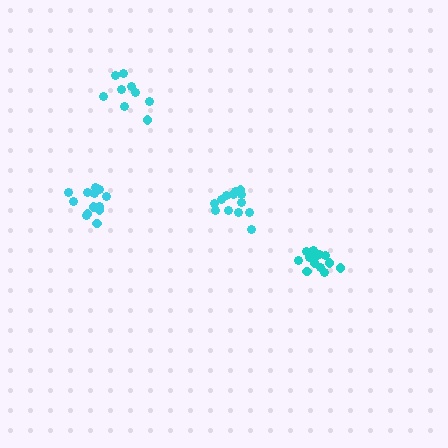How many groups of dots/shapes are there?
There are 4 groups.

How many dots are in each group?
Group 1: 13 dots, Group 2: 13 dots, Group 3: 9 dots, Group 4: 13 dots (48 total).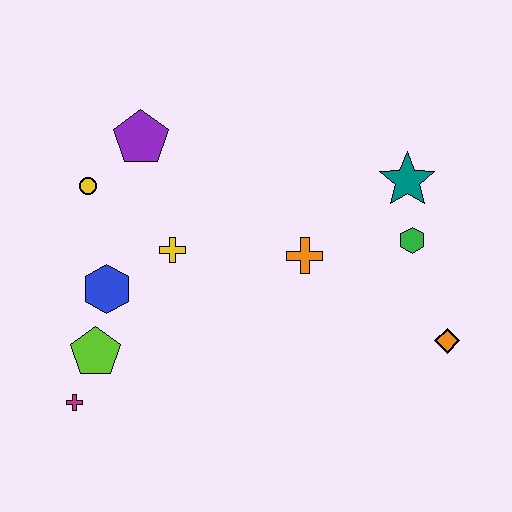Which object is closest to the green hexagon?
The teal star is closest to the green hexagon.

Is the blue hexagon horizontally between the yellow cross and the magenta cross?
Yes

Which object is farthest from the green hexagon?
The magenta cross is farthest from the green hexagon.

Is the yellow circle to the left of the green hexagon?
Yes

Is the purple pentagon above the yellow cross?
Yes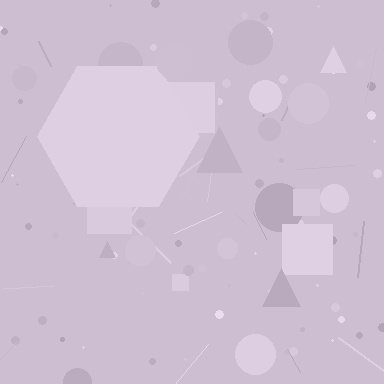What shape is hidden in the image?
A hexagon is hidden in the image.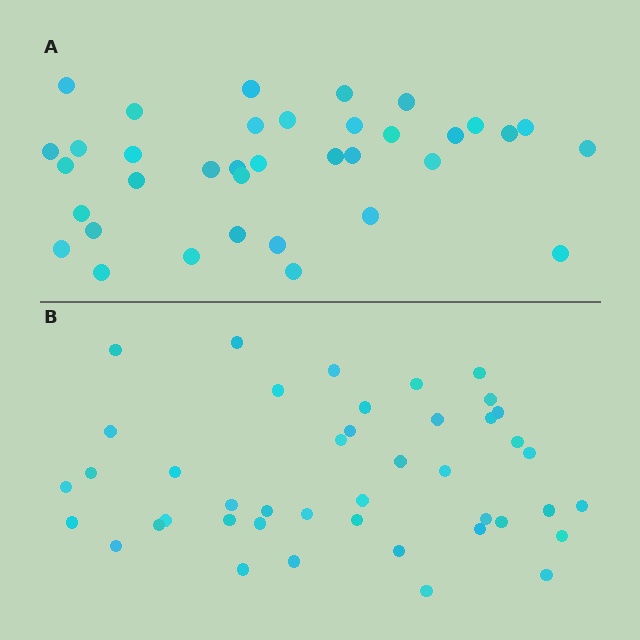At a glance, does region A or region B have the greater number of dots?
Region B (the bottom region) has more dots.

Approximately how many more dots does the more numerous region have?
Region B has roughly 8 or so more dots than region A.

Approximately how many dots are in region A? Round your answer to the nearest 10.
About 40 dots. (The exact count is 36, which rounds to 40.)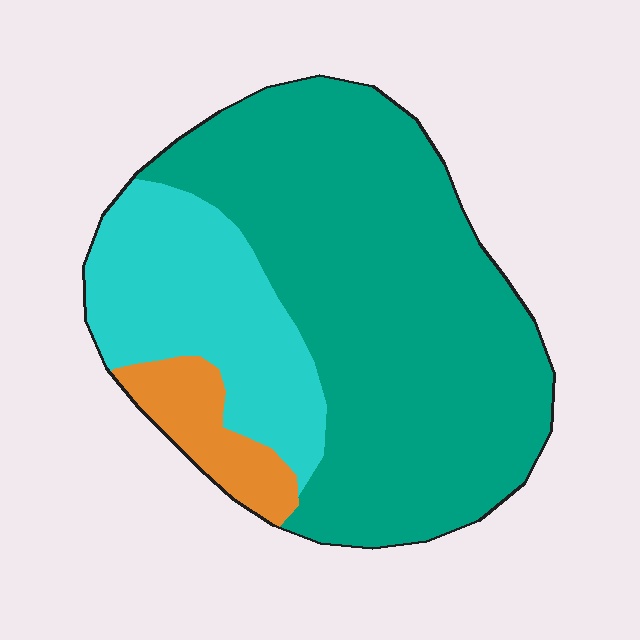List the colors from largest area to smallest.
From largest to smallest: teal, cyan, orange.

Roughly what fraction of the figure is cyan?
Cyan covers about 25% of the figure.